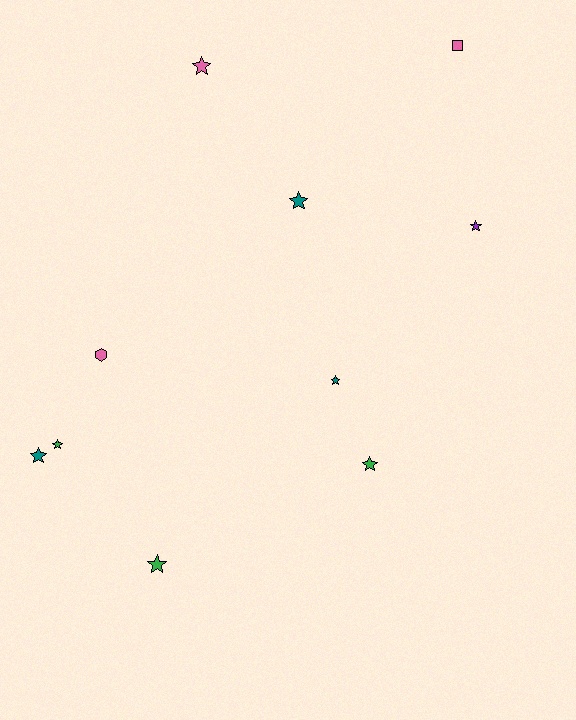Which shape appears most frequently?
Star, with 8 objects.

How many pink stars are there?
There is 1 pink star.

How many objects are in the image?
There are 10 objects.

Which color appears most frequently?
Pink, with 3 objects.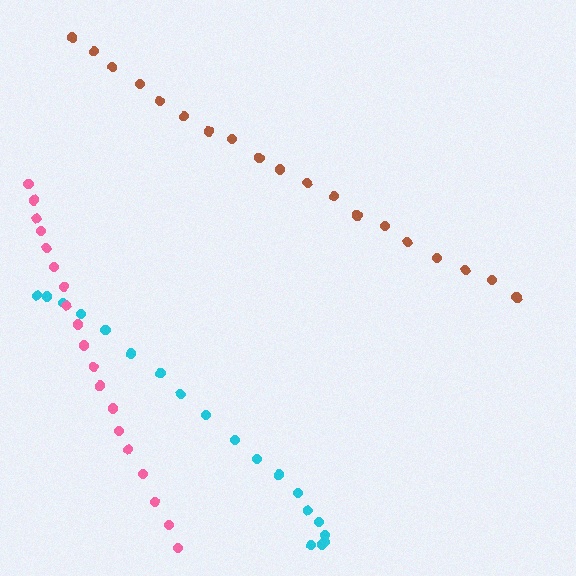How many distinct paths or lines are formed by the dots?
There are 3 distinct paths.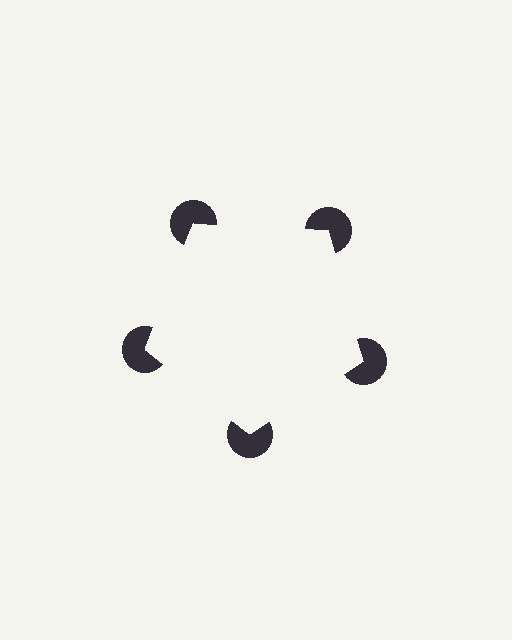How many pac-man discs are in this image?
There are 5 — one at each vertex of the illusory pentagon.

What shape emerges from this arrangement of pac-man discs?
An illusory pentagon — its edges are inferred from the aligned wedge cuts in the pac-man discs, not physically drawn.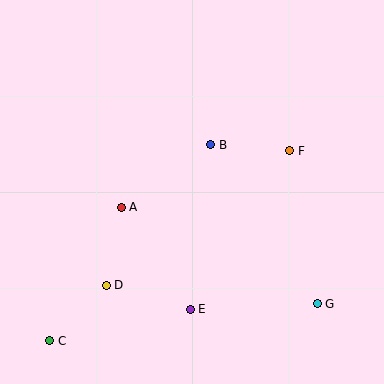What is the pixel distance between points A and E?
The distance between A and E is 123 pixels.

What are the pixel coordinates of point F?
Point F is at (289, 151).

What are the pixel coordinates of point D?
Point D is at (106, 285).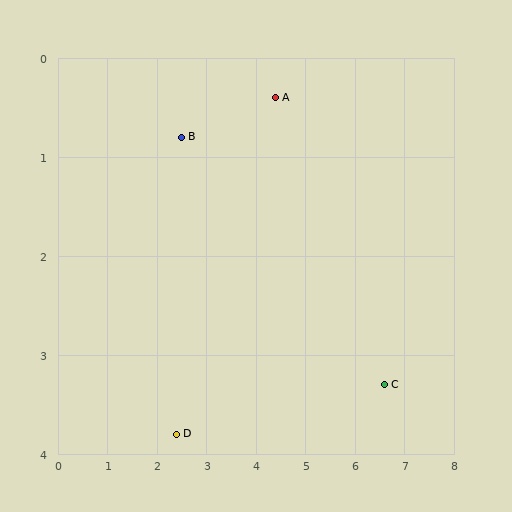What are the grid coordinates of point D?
Point D is at approximately (2.4, 3.8).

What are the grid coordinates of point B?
Point B is at approximately (2.5, 0.8).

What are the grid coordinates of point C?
Point C is at approximately (6.6, 3.3).